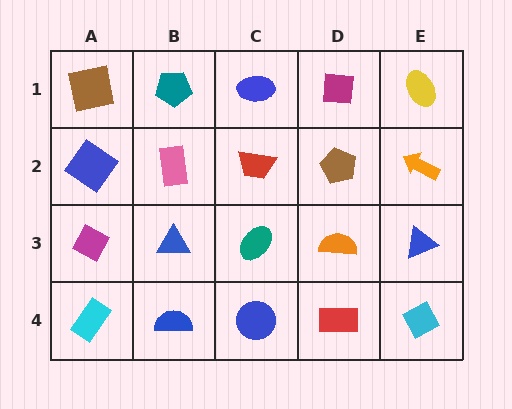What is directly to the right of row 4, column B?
A blue circle.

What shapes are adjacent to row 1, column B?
A pink rectangle (row 2, column B), a brown square (row 1, column A), a blue ellipse (row 1, column C).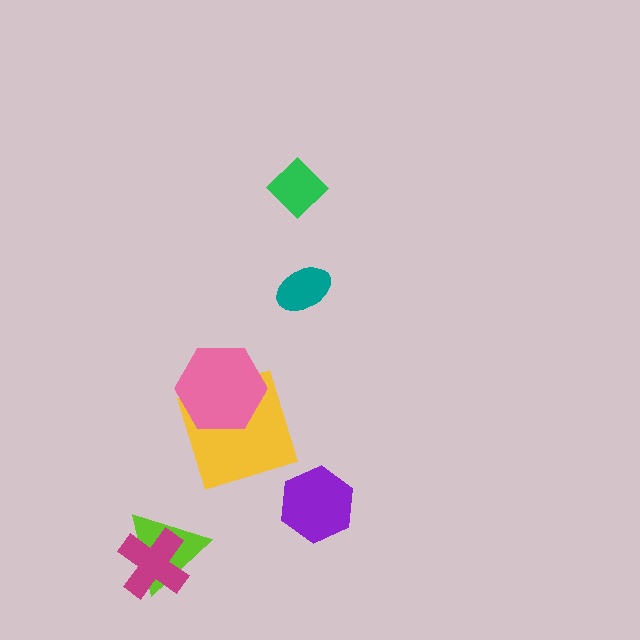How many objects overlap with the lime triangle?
1 object overlaps with the lime triangle.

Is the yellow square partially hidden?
Yes, it is partially covered by another shape.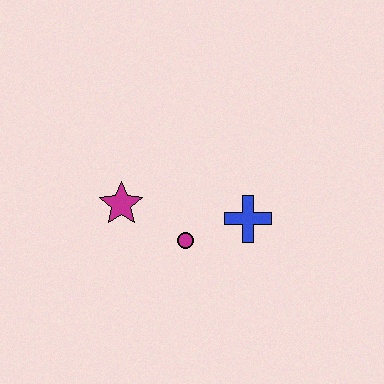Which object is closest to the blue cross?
The magenta circle is closest to the blue cross.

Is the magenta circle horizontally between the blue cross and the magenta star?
Yes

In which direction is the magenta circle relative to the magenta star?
The magenta circle is to the right of the magenta star.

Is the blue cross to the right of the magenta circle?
Yes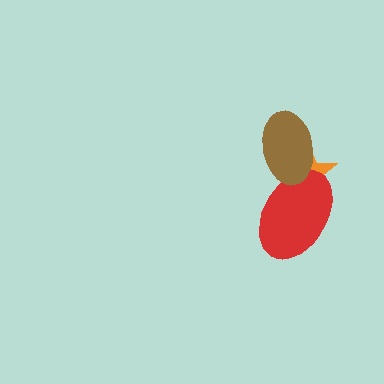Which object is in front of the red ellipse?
The brown ellipse is in front of the red ellipse.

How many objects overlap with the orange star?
2 objects overlap with the orange star.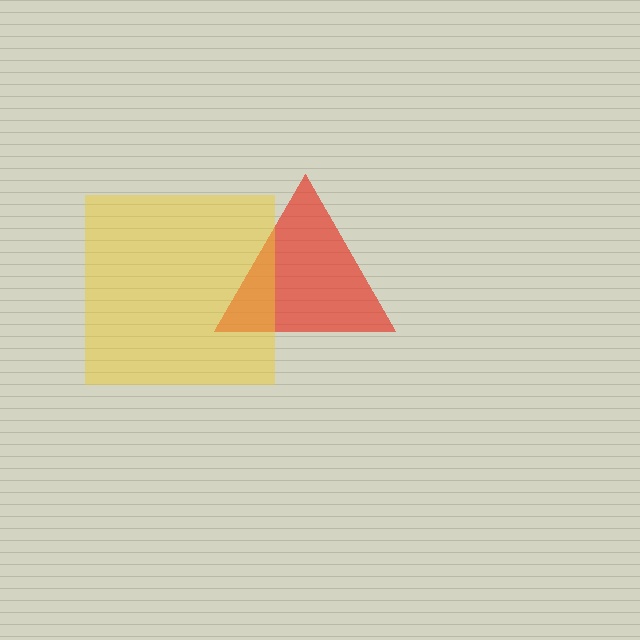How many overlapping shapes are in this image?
There are 2 overlapping shapes in the image.